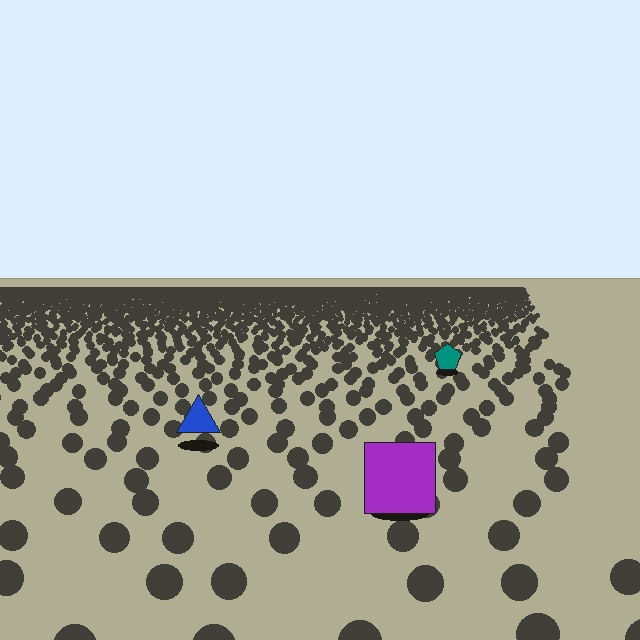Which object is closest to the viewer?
The purple square is closest. The texture marks near it are larger and more spread out.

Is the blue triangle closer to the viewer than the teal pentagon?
Yes. The blue triangle is closer — you can tell from the texture gradient: the ground texture is coarser near it.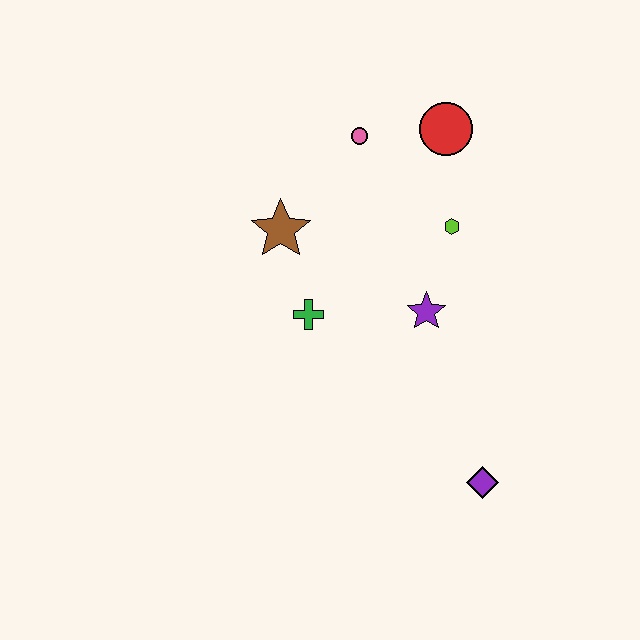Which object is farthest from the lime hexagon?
The purple diamond is farthest from the lime hexagon.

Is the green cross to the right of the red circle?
No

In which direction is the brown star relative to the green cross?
The brown star is above the green cross.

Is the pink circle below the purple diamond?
No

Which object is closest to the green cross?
The brown star is closest to the green cross.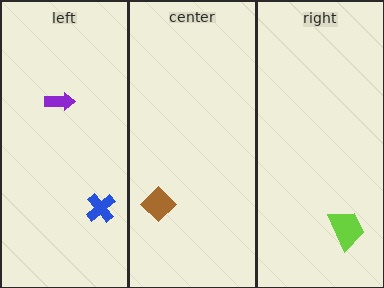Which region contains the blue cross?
The left region.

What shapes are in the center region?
The brown diamond.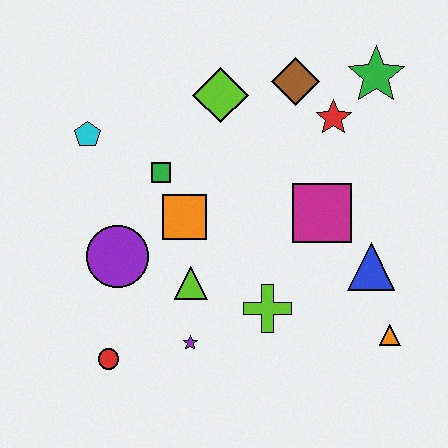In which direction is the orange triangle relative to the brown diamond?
The orange triangle is below the brown diamond.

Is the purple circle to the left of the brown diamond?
Yes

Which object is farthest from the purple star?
The green star is farthest from the purple star.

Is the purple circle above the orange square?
No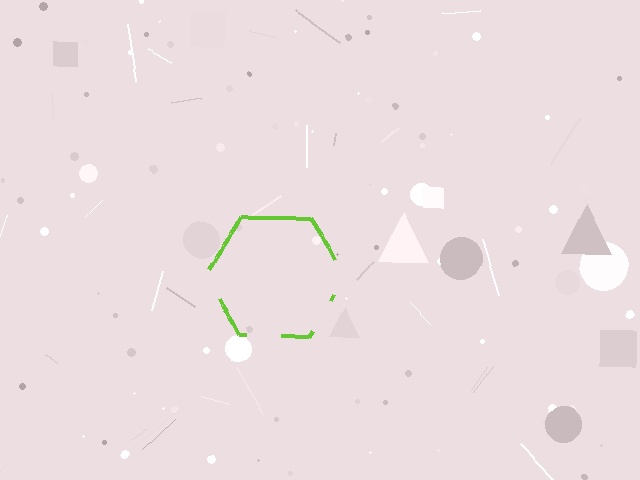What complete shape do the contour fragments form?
The contour fragments form a hexagon.